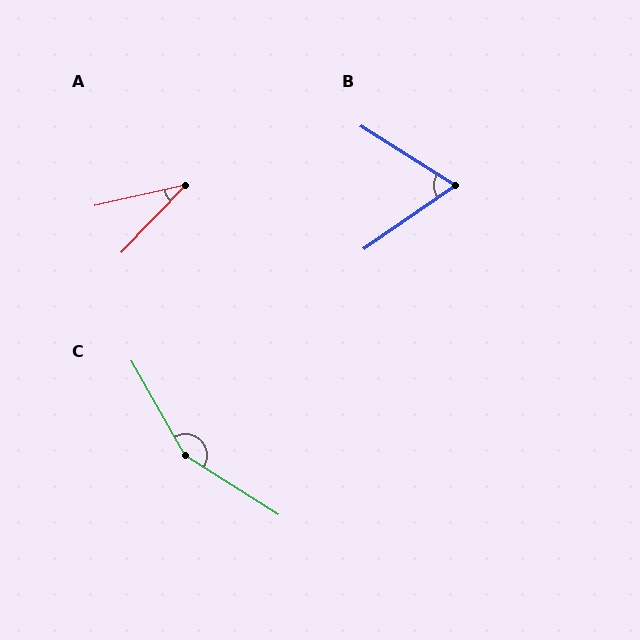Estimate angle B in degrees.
Approximately 67 degrees.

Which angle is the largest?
C, at approximately 152 degrees.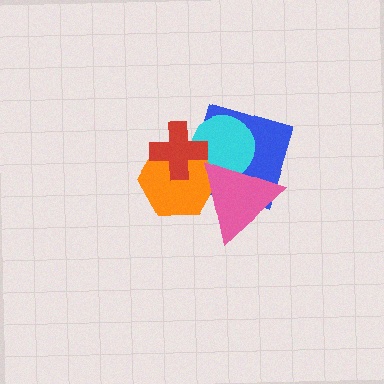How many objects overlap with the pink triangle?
3 objects overlap with the pink triangle.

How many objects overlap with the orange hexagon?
4 objects overlap with the orange hexagon.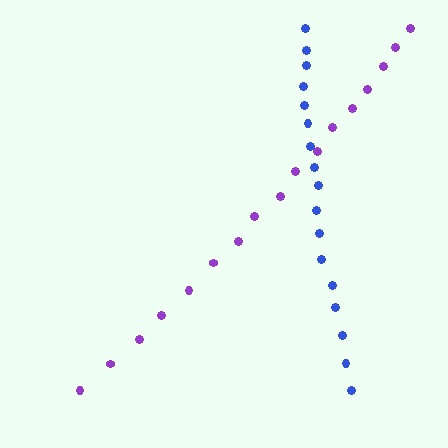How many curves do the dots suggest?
There are 2 distinct paths.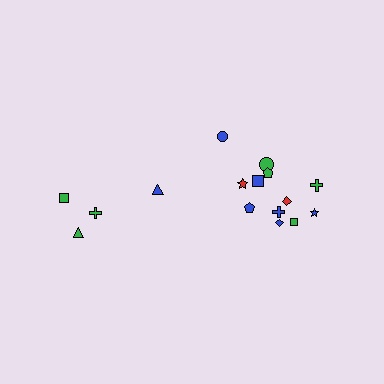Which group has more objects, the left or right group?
The right group.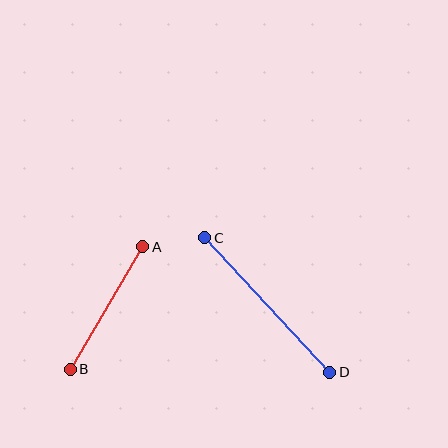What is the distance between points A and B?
The distance is approximately 143 pixels.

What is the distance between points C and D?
The distance is approximately 183 pixels.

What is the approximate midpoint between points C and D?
The midpoint is at approximately (267, 305) pixels.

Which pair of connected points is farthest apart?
Points C and D are farthest apart.